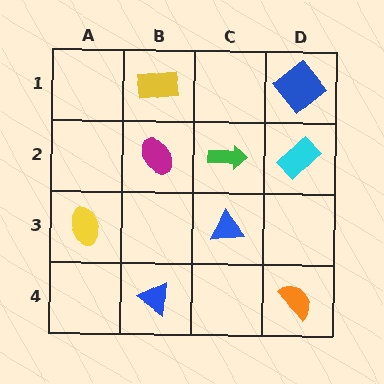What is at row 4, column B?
A blue triangle.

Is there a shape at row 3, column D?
No, that cell is empty.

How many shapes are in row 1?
2 shapes.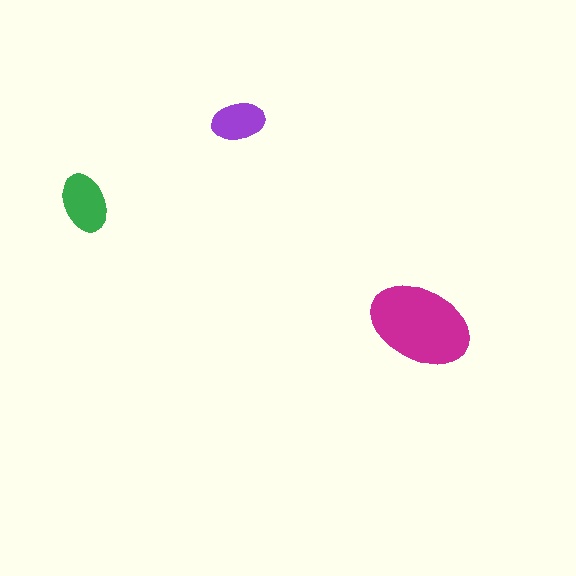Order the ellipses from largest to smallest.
the magenta one, the green one, the purple one.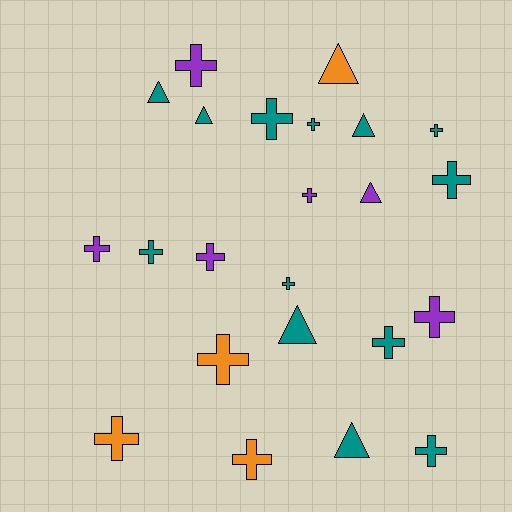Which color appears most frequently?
Teal, with 13 objects.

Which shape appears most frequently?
Cross, with 16 objects.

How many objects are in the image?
There are 23 objects.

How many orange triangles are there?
There is 1 orange triangle.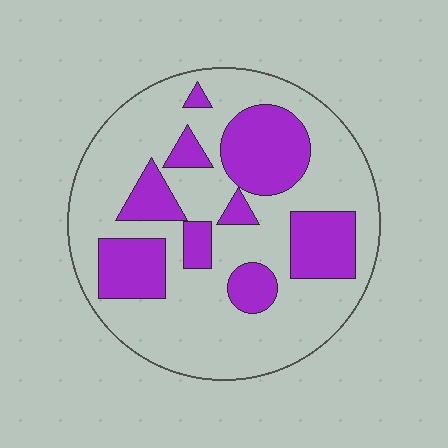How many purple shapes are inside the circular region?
9.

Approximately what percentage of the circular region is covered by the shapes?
Approximately 30%.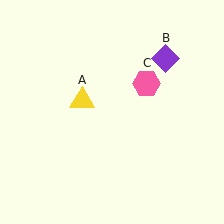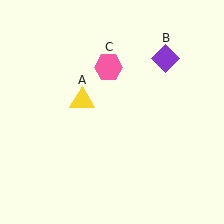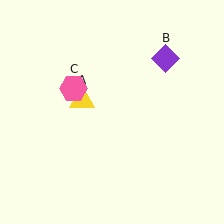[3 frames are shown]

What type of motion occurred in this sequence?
The pink hexagon (object C) rotated counterclockwise around the center of the scene.